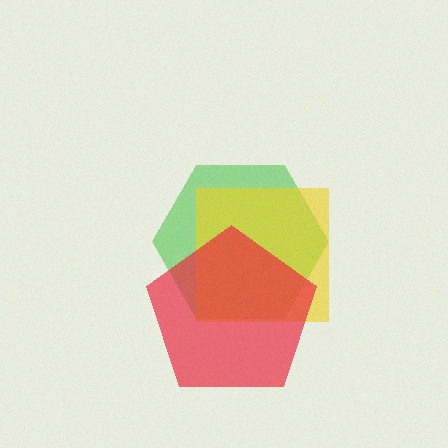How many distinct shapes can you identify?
There are 3 distinct shapes: a green hexagon, a yellow square, a red pentagon.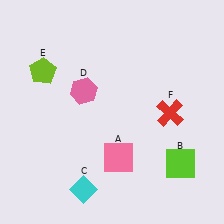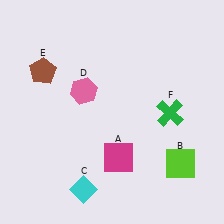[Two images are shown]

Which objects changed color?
A changed from pink to magenta. E changed from lime to brown. F changed from red to green.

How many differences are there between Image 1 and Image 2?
There are 3 differences between the two images.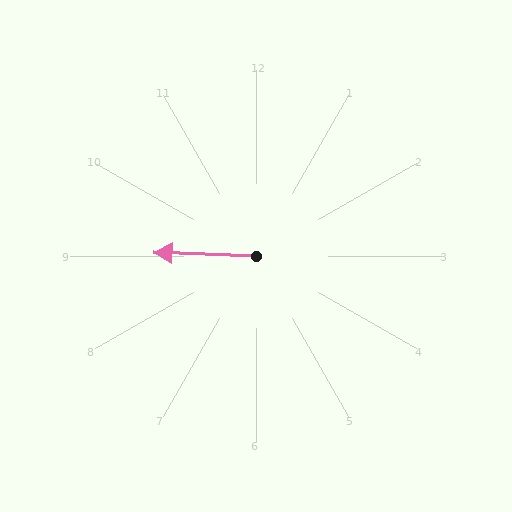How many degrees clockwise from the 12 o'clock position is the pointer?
Approximately 272 degrees.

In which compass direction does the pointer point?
West.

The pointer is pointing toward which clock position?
Roughly 9 o'clock.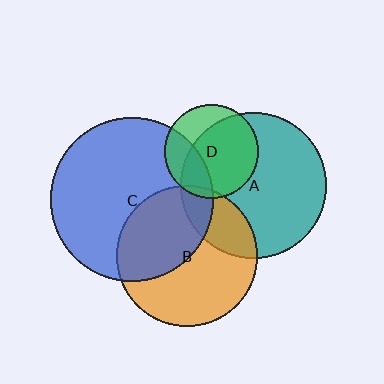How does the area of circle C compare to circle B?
Approximately 1.3 times.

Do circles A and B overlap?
Yes.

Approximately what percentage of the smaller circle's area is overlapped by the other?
Approximately 20%.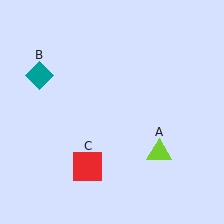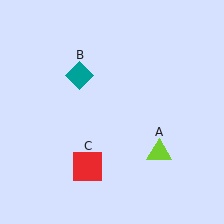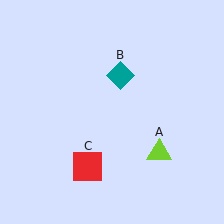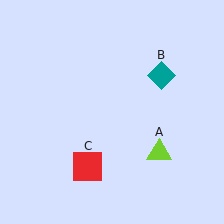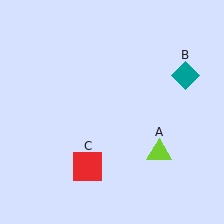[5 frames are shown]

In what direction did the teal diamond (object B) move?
The teal diamond (object B) moved right.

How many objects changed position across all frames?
1 object changed position: teal diamond (object B).